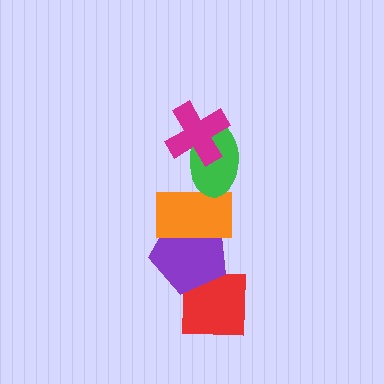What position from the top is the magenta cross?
The magenta cross is 1st from the top.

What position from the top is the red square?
The red square is 5th from the top.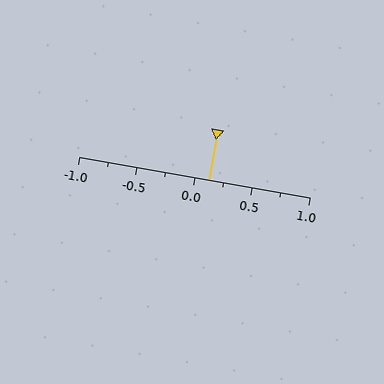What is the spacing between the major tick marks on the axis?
The major ticks are spaced 0.5 apart.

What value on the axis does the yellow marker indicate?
The marker indicates approximately 0.12.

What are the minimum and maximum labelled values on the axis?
The axis runs from -1.0 to 1.0.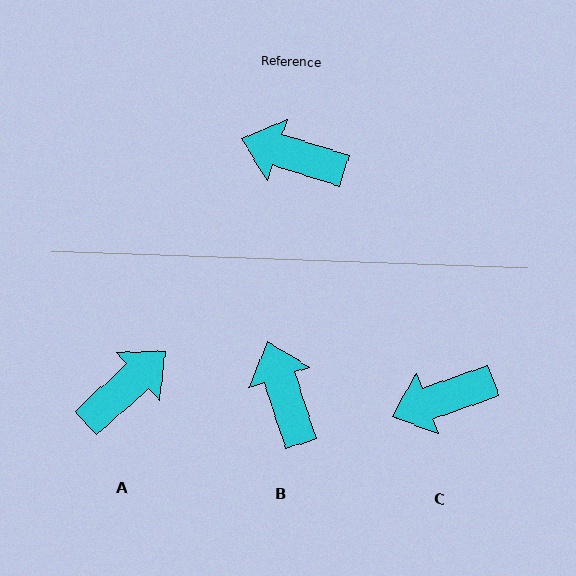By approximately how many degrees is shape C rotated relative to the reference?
Approximately 37 degrees counter-clockwise.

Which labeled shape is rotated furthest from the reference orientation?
A, about 121 degrees away.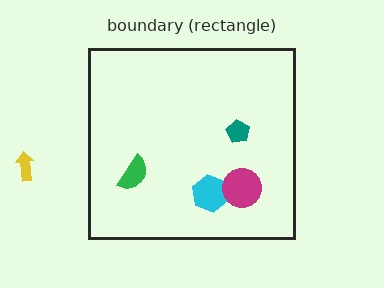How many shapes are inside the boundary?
4 inside, 1 outside.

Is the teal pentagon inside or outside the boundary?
Inside.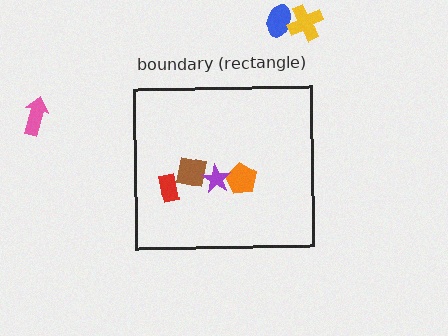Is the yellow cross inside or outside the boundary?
Outside.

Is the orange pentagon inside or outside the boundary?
Inside.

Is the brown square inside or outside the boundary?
Inside.